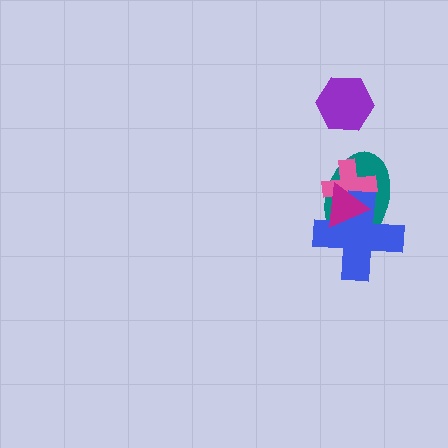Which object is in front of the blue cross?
The magenta triangle is in front of the blue cross.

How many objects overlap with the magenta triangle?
3 objects overlap with the magenta triangle.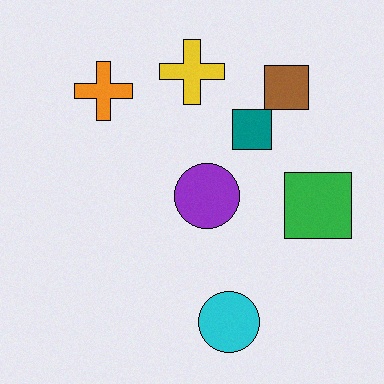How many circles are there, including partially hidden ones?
There are 2 circles.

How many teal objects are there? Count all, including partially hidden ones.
There is 1 teal object.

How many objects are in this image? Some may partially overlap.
There are 7 objects.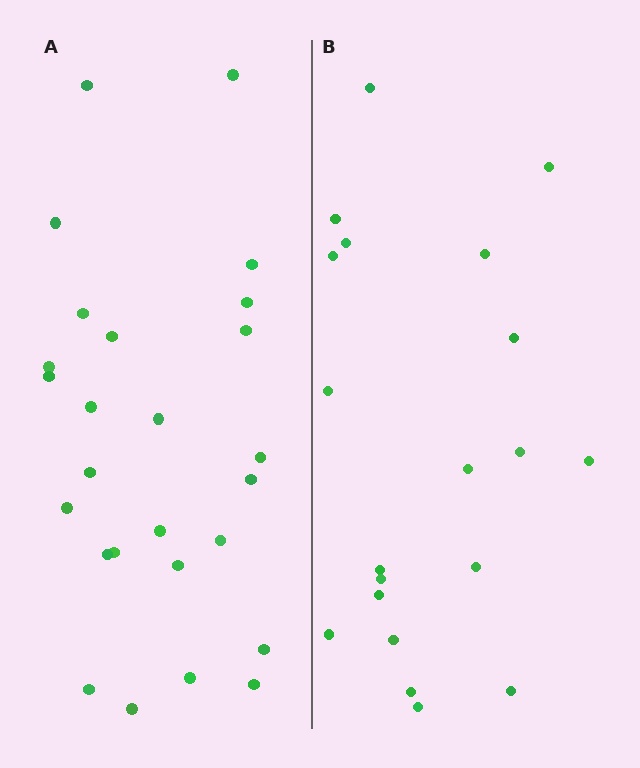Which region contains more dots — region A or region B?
Region A (the left region) has more dots.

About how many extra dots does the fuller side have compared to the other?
Region A has about 6 more dots than region B.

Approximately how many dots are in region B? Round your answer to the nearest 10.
About 20 dots.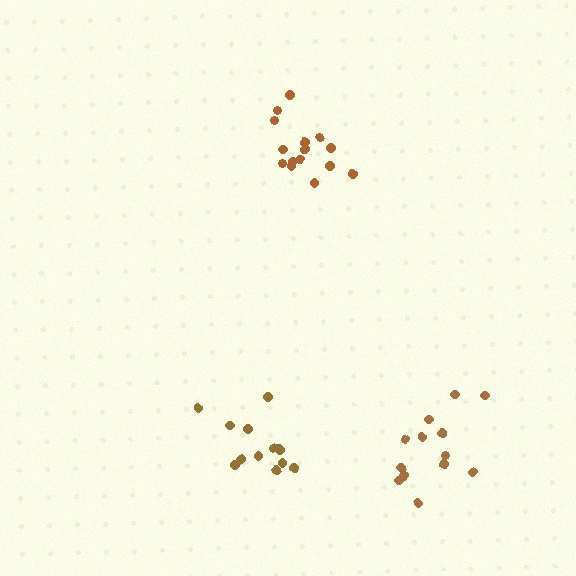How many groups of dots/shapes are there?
There are 3 groups.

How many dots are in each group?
Group 1: 13 dots, Group 2: 13 dots, Group 3: 15 dots (41 total).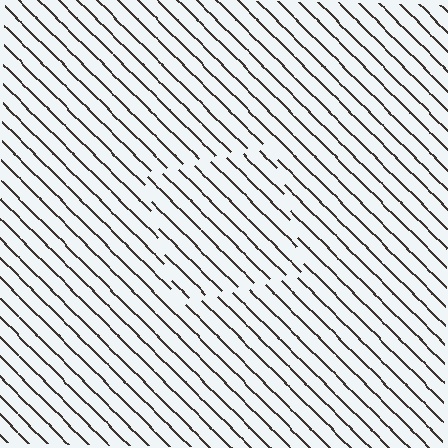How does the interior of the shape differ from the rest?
The interior of the shape contains the same grating, shifted by half a period — the contour is defined by the phase discontinuity where line-ends from the inner and outer gratings abut.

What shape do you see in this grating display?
An illusory square. The interior of the shape contains the same grating, shifted by half a period — the contour is defined by the phase discontinuity where line-ends from the inner and outer gratings abut.